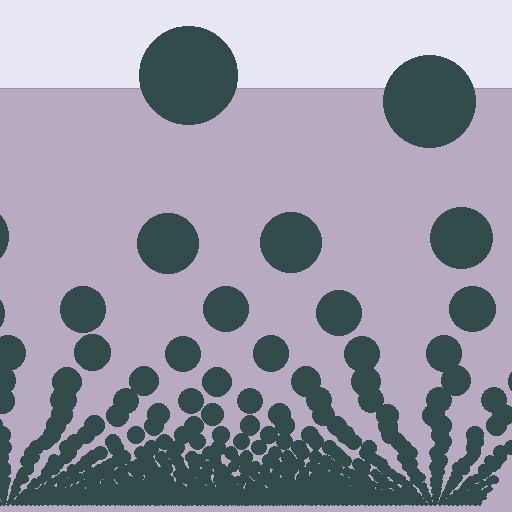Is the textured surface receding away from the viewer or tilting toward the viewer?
The surface appears to tilt toward the viewer. Texture elements get larger and sparser toward the top.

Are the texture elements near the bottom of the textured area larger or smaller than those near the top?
Smaller. The gradient is inverted — elements near the bottom are smaller and denser.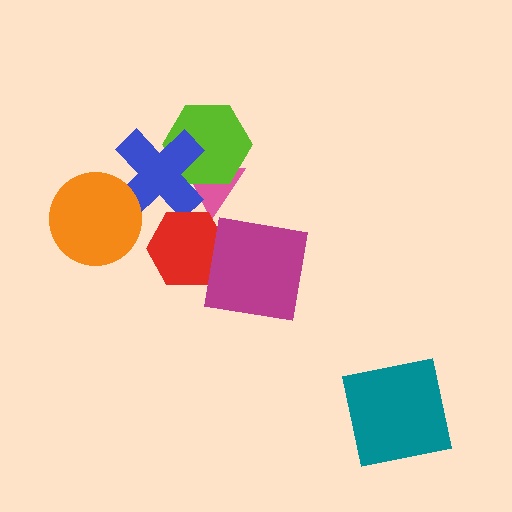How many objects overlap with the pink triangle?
3 objects overlap with the pink triangle.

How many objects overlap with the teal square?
0 objects overlap with the teal square.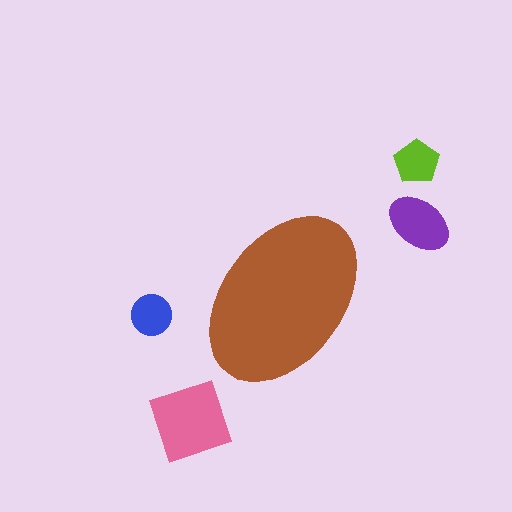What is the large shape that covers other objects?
A brown ellipse.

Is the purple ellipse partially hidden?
No, the purple ellipse is fully visible.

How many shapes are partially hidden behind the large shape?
0 shapes are partially hidden.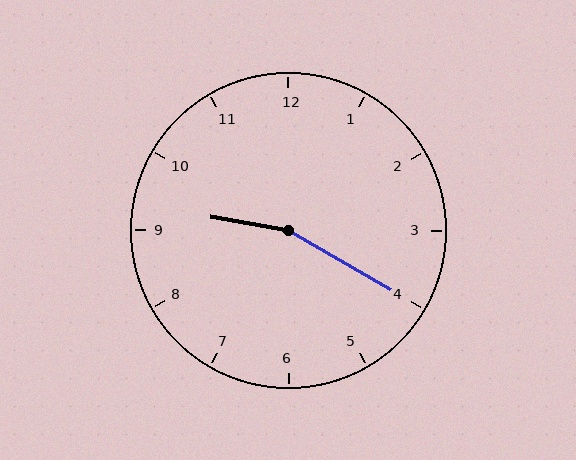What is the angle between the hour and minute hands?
Approximately 160 degrees.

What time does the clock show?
9:20.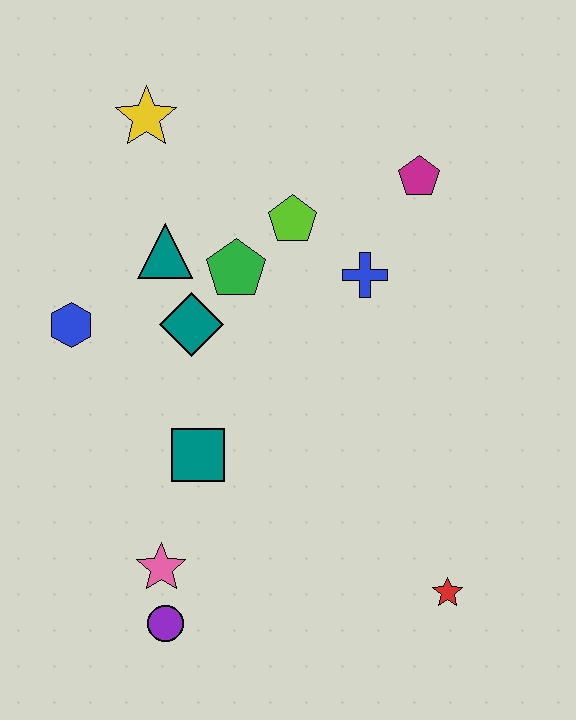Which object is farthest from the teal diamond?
The red star is farthest from the teal diamond.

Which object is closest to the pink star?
The purple circle is closest to the pink star.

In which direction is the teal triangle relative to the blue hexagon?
The teal triangle is to the right of the blue hexagon.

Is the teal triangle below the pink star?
No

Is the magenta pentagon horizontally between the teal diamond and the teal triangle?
No